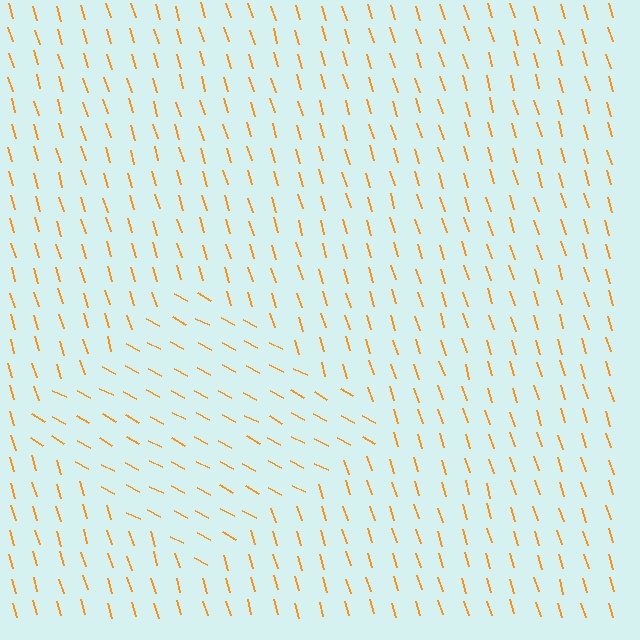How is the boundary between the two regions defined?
The boundary is defined purely by a change in line orientation (approximately 45 degrees difference). All lines are the same color and thickness.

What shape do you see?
I see a diamond.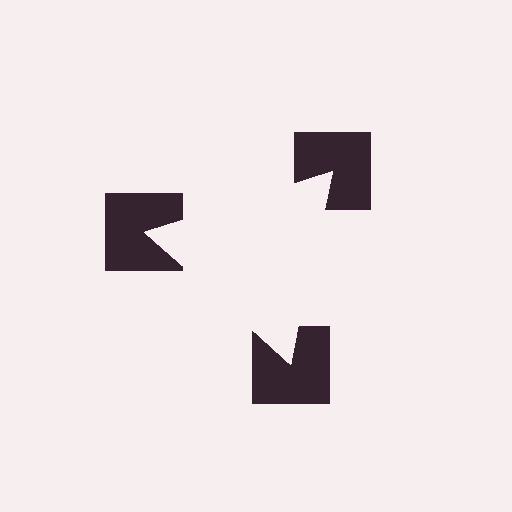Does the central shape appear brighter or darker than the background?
It typically appears slightly brighter than the background, even though no actual brightness change is drawn.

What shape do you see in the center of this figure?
An illusory triangle — its edges are inferred from the aligned wedge cuts in the notched squares, not physically drawn.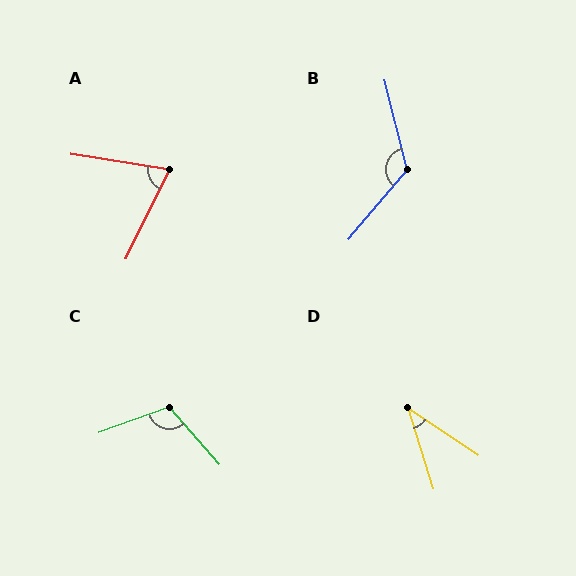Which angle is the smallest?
D, at approximately 38 degrees.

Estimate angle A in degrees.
Approximately 73 degrees.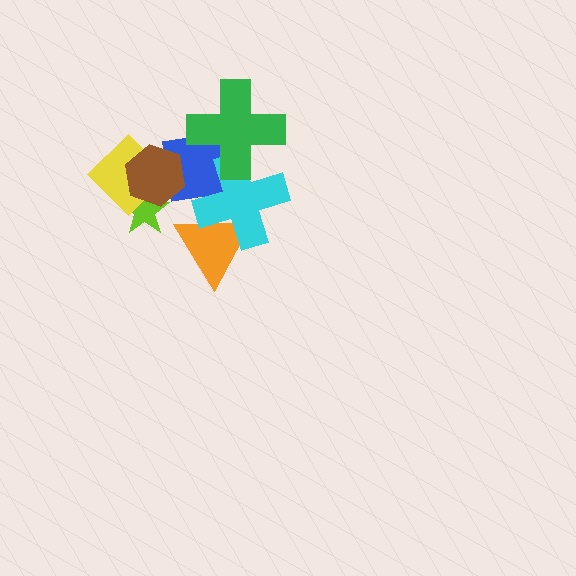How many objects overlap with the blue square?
4 objects overlap with the blue square.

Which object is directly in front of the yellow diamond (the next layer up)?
The blue square is directly in front of the yellow diamond.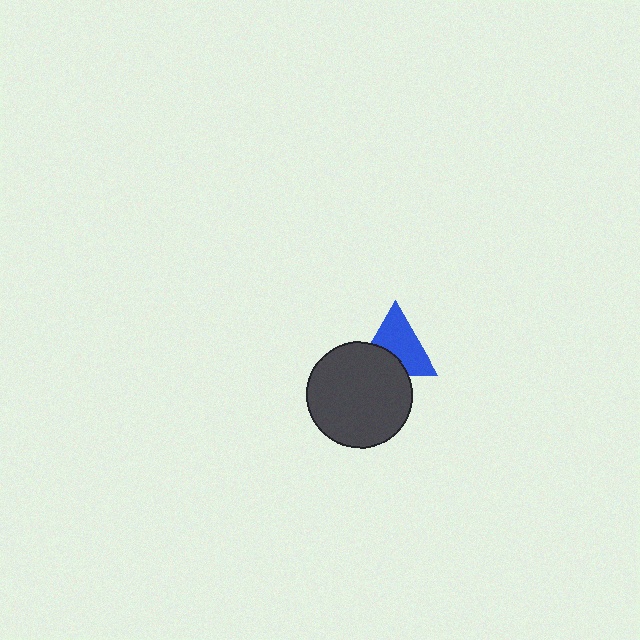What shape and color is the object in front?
The object in front is a dark gray circle.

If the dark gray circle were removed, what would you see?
You would see the complete blue triangle.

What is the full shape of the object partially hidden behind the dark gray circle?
The partially hidden object is a blue triangle.